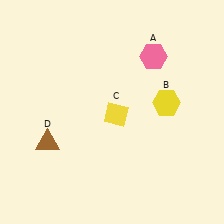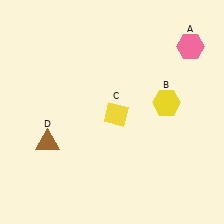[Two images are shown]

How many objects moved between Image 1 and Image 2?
1 object moved between the two images.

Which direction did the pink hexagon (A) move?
The pink hexagon (A) moved right.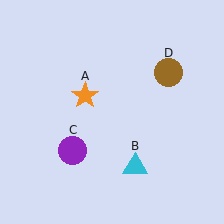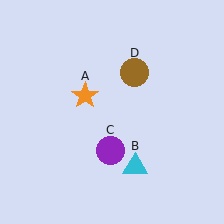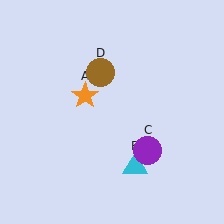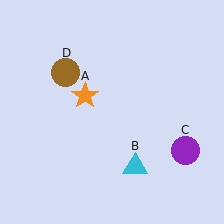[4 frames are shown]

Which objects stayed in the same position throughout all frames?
Orange star (object A) and cyan triangle (object B) remained stationary.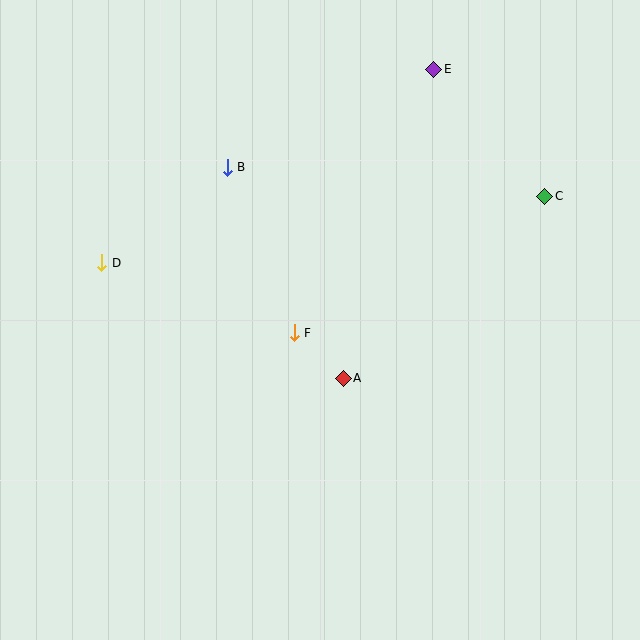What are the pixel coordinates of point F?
Point F is at (294, 333).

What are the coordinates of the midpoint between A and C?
The midpoint between A and C is at (444, 287).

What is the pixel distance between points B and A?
The distance between B and A is 241 pixels.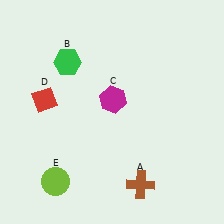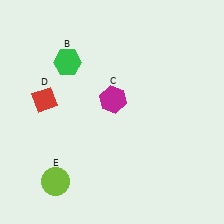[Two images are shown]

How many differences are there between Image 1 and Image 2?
There is 1 difference between the two images.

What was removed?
The brown cross (A) was removed in Image 2.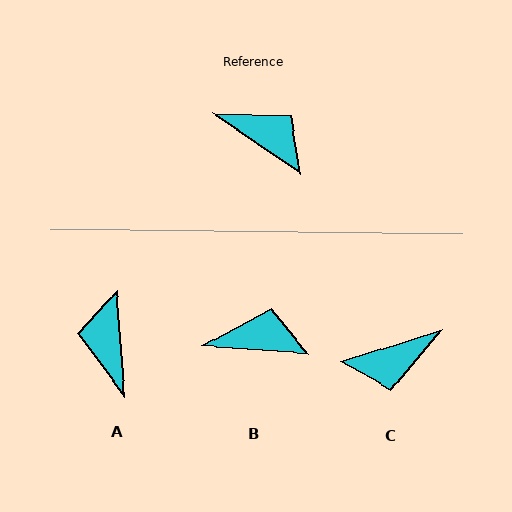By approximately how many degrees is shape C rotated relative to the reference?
Approximately 128 degrees clockwise.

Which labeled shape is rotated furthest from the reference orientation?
A, about 129 degrees away.